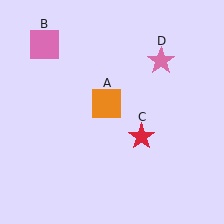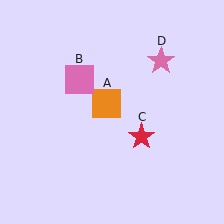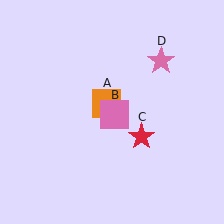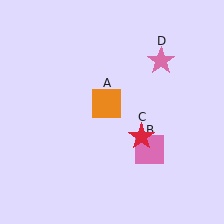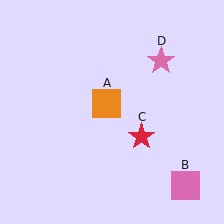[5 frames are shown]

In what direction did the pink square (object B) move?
The pink square (object B) moved down and to the right.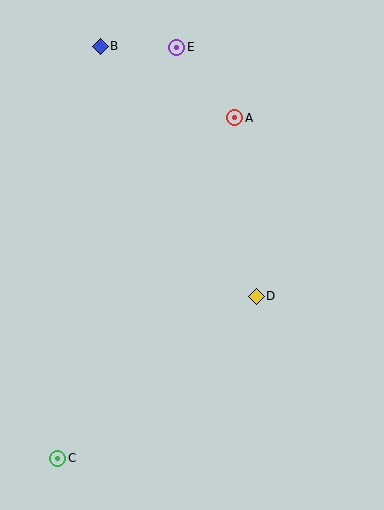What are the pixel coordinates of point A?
Point A is at (235, 118).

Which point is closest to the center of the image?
Point D at (256, 296) is closest to the center.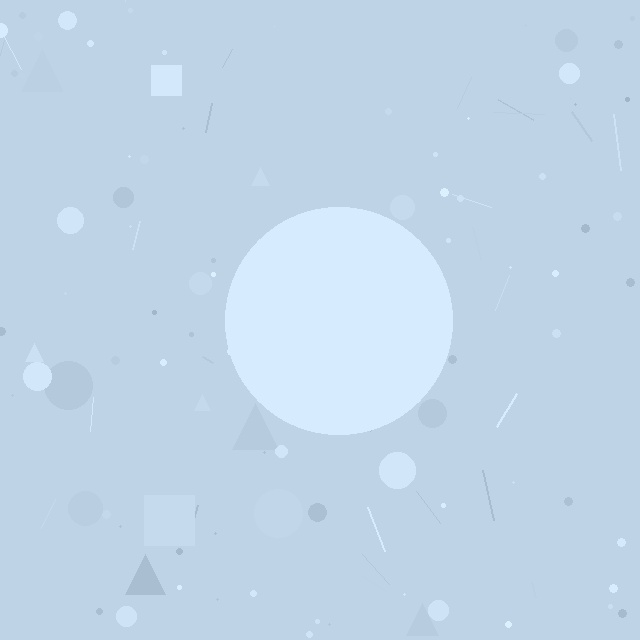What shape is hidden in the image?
A circle is hidden in the image.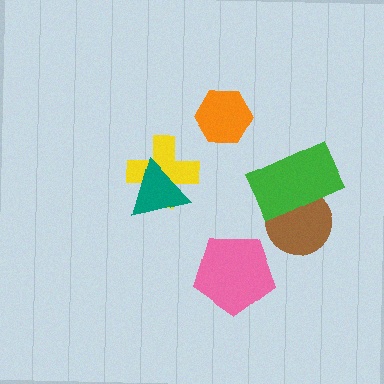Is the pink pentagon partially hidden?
No, no other shape covers it.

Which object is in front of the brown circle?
The green rectangle is in front of the brown circle.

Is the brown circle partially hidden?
Yes, it is partially covered by another shape.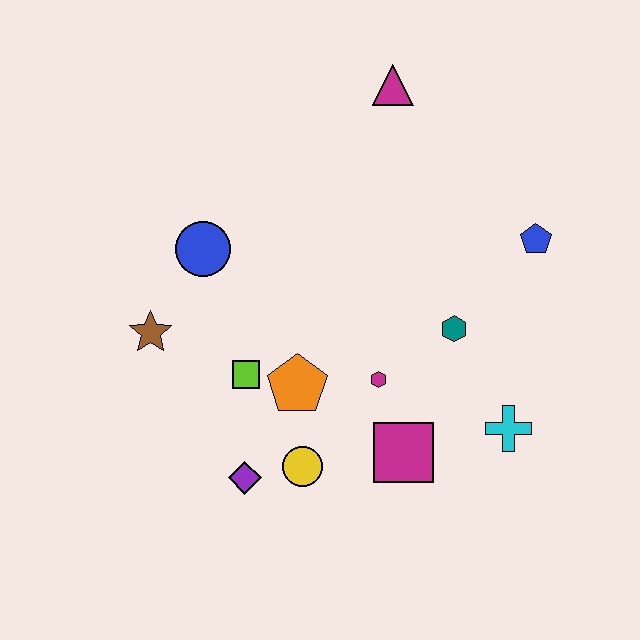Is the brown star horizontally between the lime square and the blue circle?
No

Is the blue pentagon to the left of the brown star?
No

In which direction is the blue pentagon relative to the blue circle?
The blue pentagon is to the right of the blue circle.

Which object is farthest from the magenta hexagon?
The magenta triangle is farthest from the magenta hexagon.